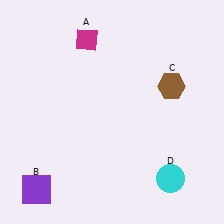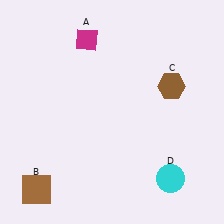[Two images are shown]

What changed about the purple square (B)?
In Image 1, B is purple. In Image 2, it changed to brown.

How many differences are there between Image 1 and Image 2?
There is 1 difference between the two images.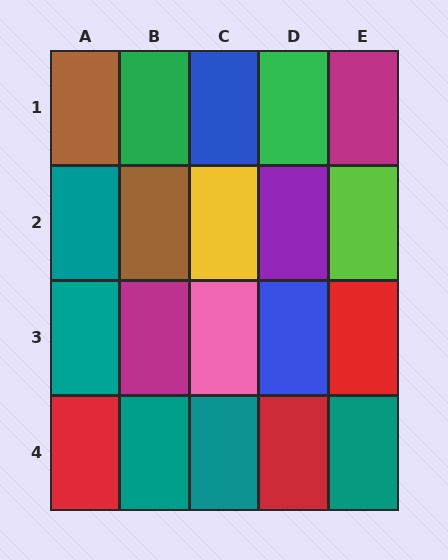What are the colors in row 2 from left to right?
Teal, brown, yellow, purple, lime.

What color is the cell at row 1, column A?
Brown.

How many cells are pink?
1 cell is pink.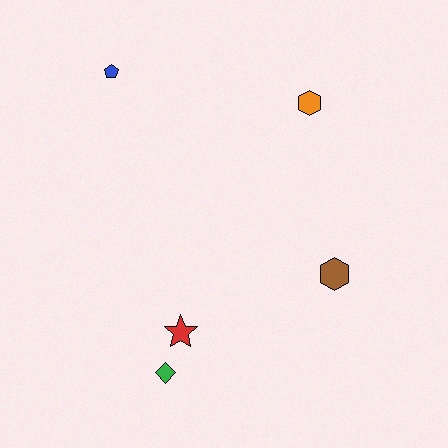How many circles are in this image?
There are no circles.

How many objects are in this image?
There are 5 objects.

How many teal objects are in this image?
There are no teal objects.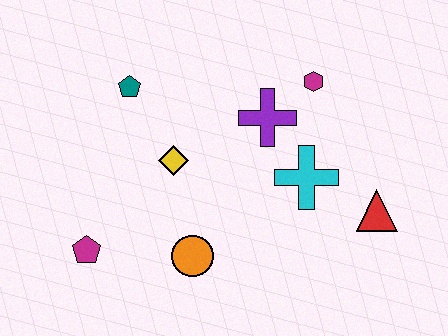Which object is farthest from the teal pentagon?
The red triangle is farthest from the teal pentagon.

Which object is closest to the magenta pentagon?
The orange circle is closest to the magenta pentagon.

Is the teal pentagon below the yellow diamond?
No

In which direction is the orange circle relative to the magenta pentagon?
The orange circle is to the right of the magenta pentagon.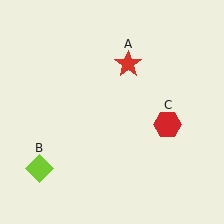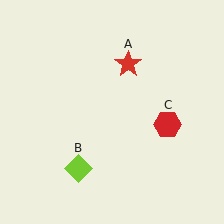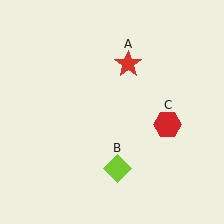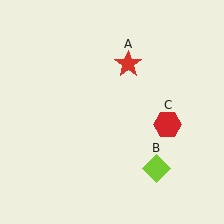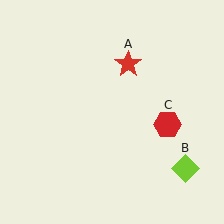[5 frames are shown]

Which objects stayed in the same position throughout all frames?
Red star (object A) and red hexagon (object C) remained stationary.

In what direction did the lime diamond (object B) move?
The lime diamond (object B) moved right.